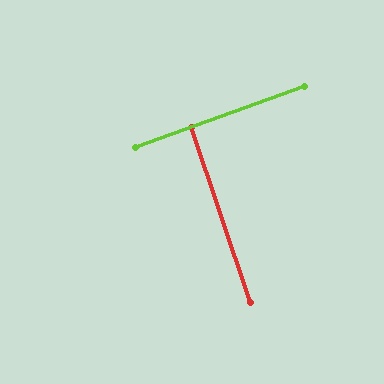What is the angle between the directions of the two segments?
Approximately 89 degrees.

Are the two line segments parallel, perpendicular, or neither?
Perpendicular — they meet at approximately 89°.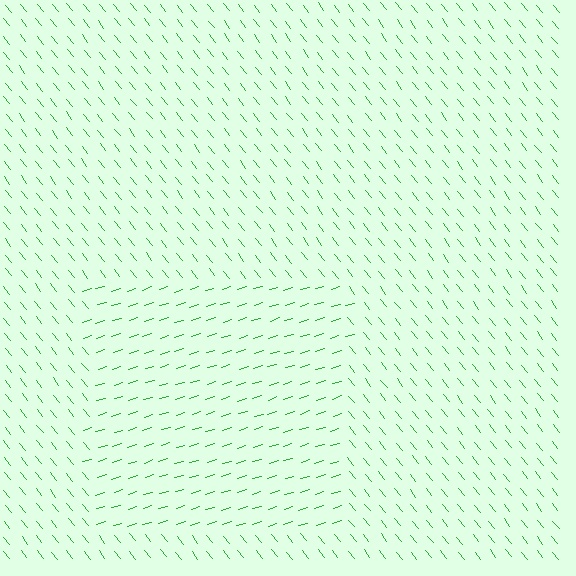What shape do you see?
I see a rectangle.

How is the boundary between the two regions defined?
The boundary is defined purely by a change in line orientation (approximately 69 degrees difference). All lines are the same color and thickness.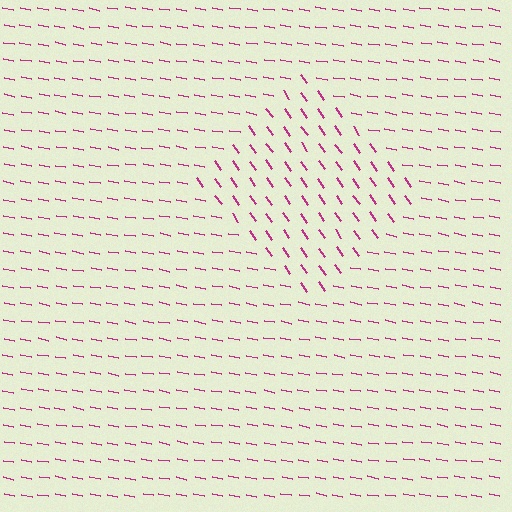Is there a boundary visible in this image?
Yes, there is a texture boundary formed by a change in line orientation.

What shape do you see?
I see a diamond.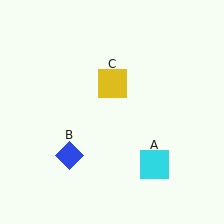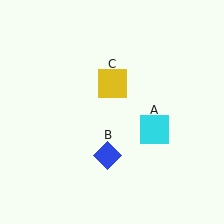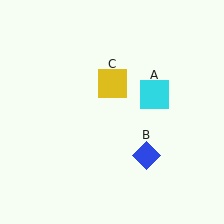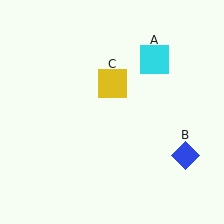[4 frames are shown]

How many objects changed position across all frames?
2 objects changed position: cyan square (object A), blue diamond (object B).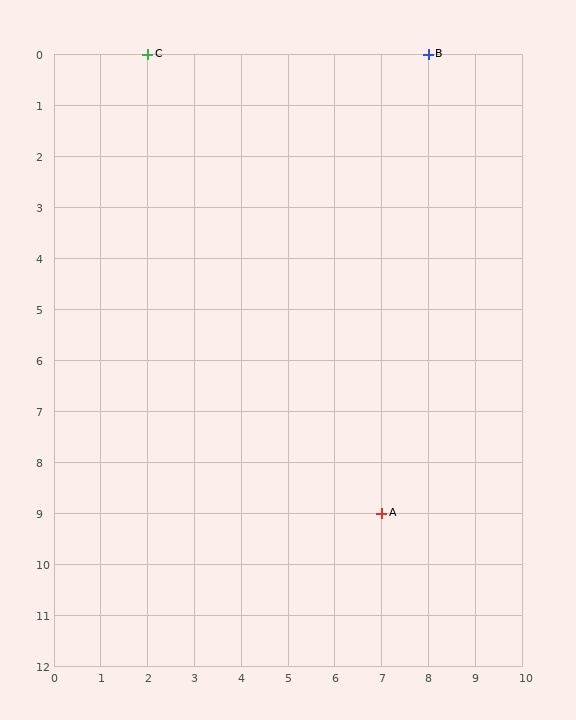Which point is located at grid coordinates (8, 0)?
Point B is at (8, 0).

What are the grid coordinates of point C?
Point C is at grid coordinates (2, 0).